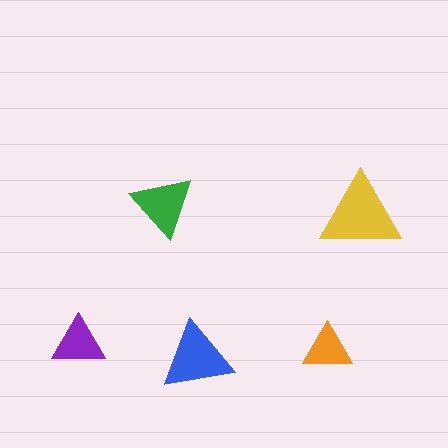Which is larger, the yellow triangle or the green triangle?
The yellow one.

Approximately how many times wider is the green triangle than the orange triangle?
About 1.5 times wider.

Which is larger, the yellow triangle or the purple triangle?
The yellow one.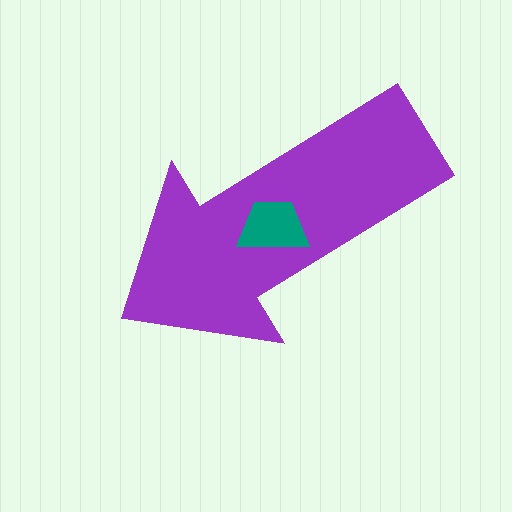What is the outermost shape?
The purple arrow.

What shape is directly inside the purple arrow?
The teal trapezoid.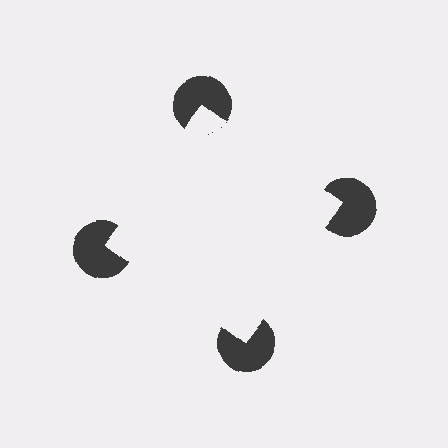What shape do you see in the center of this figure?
An illusory square — its edges are inferred from the aligned wedge cuts in the pac-man discs, not physically drawn.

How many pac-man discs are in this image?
There are 4 — one at each vertex of the illusory square.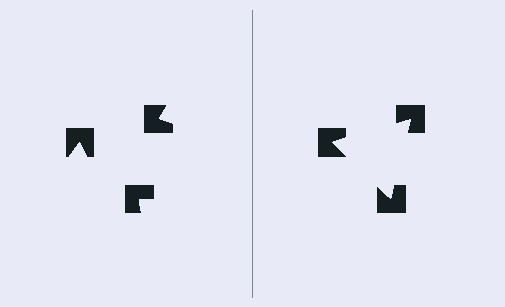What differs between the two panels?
The notched squares are positioned identically on both sides; only the wedge orientations differ. On the right they align to a triangle; on the left they are misaligned.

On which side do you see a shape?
An illusory triangle appears on the right side. On the left side the wedge cuts are rotated, so no coherent shape forms.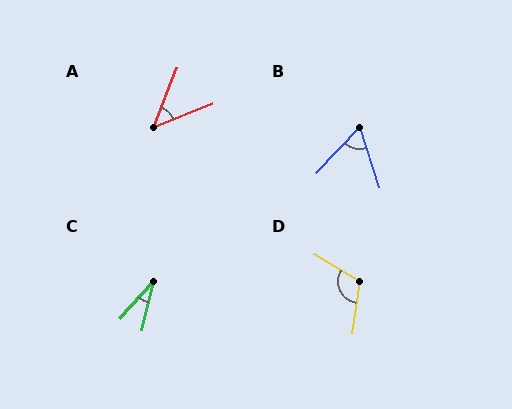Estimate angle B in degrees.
Approximately 61 degrees.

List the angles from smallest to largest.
C (29°), A (47°), B (61°), D (113°).